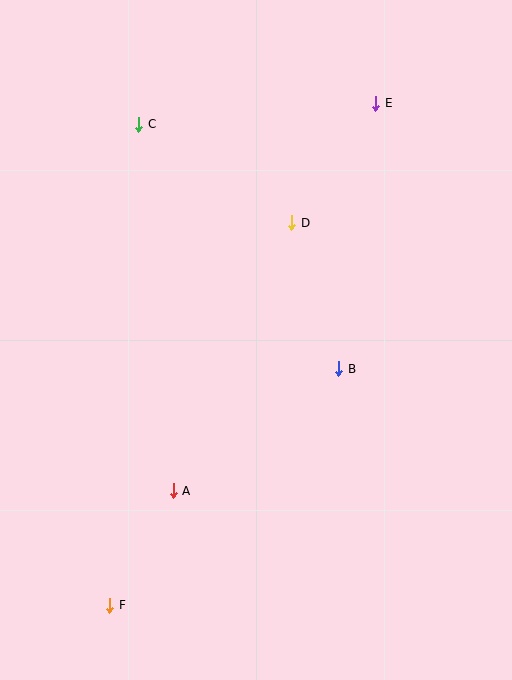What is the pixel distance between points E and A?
The distance between E and A is 437 pixels.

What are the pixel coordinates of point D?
Point D is at (292, 223).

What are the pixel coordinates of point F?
Point F is at (110, 605).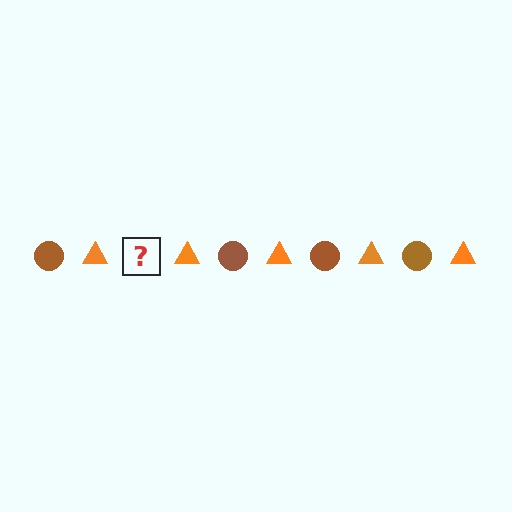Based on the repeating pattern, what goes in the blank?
The blank should be a brown circle.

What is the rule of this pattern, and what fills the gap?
The rule is that the pattern alternates between brown circle and orange triangle. The gap should be filled with a brown circle.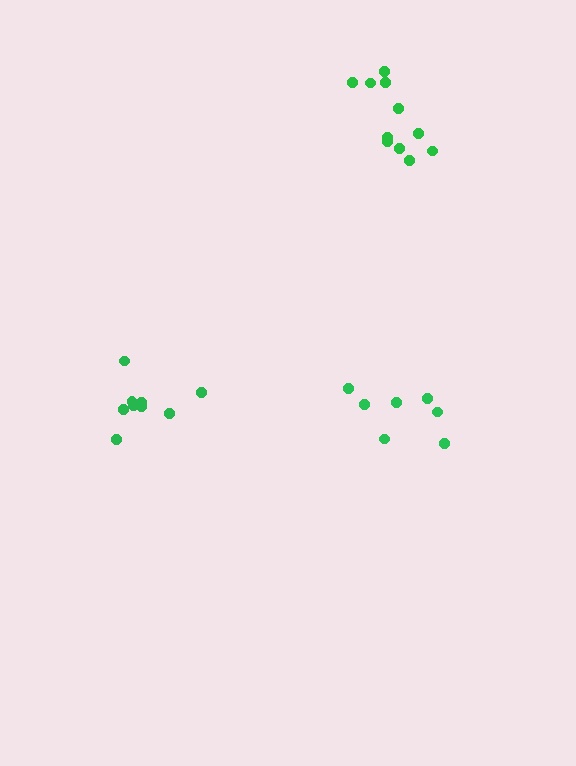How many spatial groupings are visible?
There are 3 spatial groupings.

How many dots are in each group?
Group 1: 9 dots, Group 2: 7 dots, Group 3: 11 dots (27 total).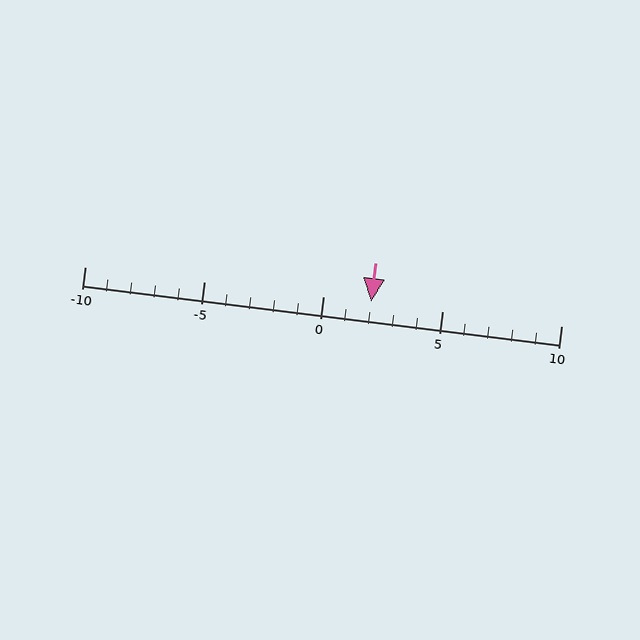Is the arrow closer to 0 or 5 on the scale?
The arrow is closer to 0.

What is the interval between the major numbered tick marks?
The major tick marks are spaced 5 units apart.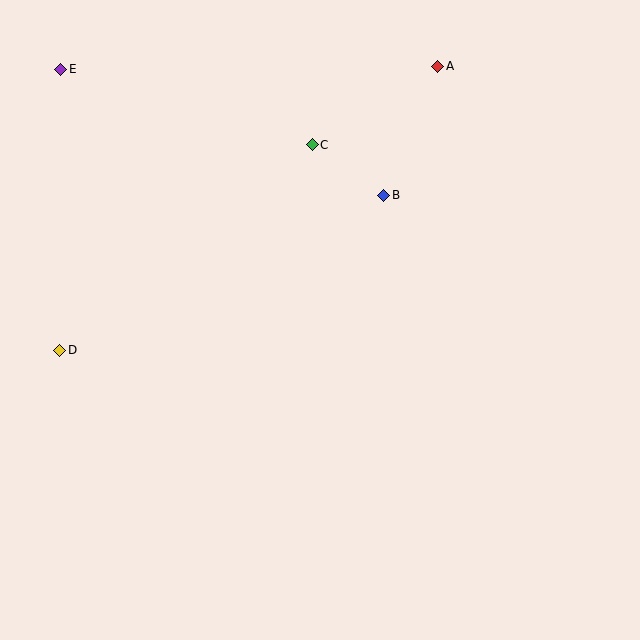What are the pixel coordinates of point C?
Point C is at (312, 145).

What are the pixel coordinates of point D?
Point D is at (60, 350).